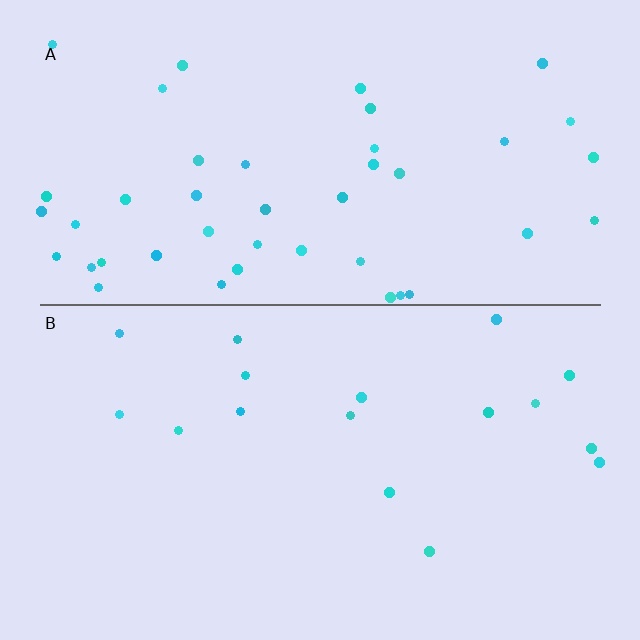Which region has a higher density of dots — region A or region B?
A (the top).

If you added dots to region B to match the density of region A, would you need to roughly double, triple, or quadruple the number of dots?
Approximately triple.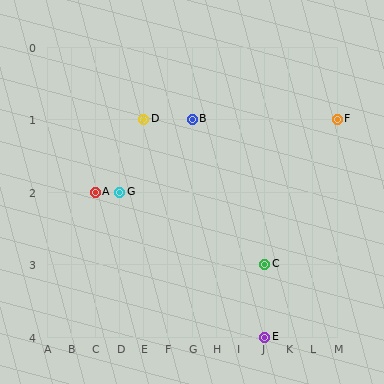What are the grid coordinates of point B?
Point B is at grid coordinates (G, 1).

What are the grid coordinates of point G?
Point G is at grid coordinates (D, 2).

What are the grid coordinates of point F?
Point F is at grid coordinates (M, 1).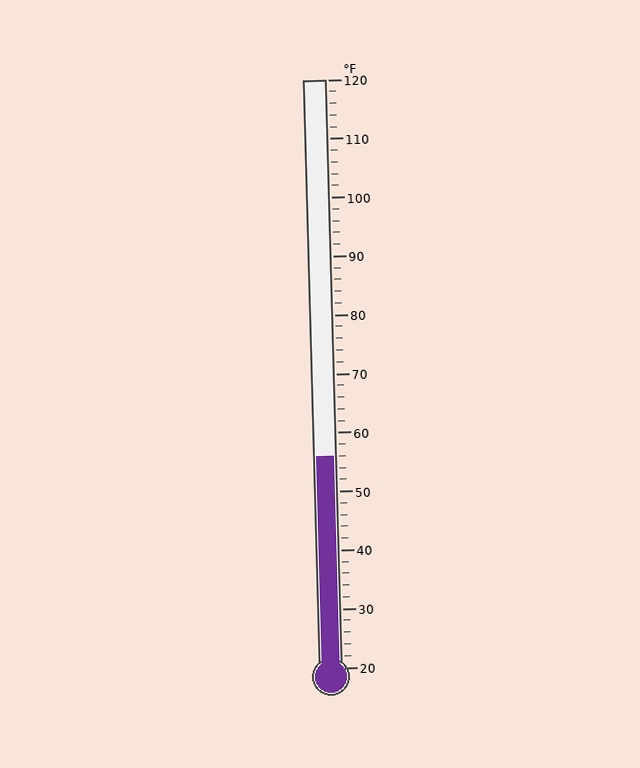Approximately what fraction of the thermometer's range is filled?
The thermometer is filled to approximately 35% of its range.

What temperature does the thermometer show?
The thermometer shows approximately 56°F.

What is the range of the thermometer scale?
The thermometer scale ranges from 20°F to 120°F.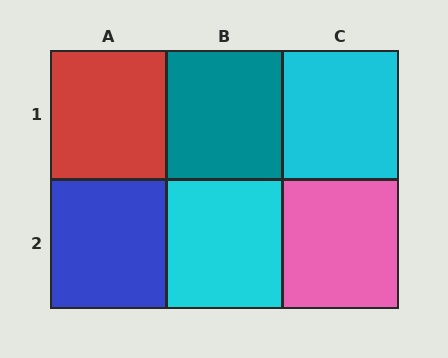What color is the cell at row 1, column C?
Cyan.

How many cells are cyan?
2 cells are cyan.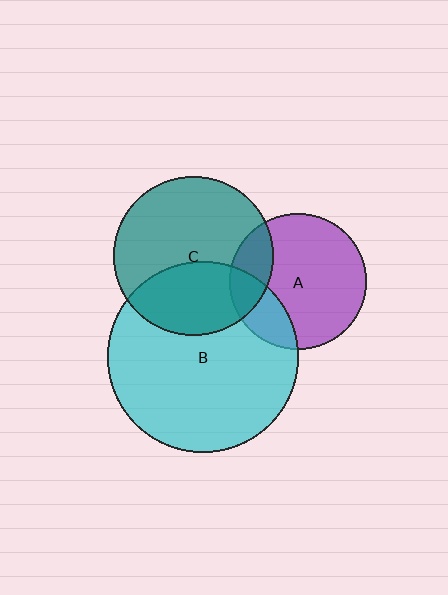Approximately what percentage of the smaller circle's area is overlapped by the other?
Approximately 20%.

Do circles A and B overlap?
Yes.